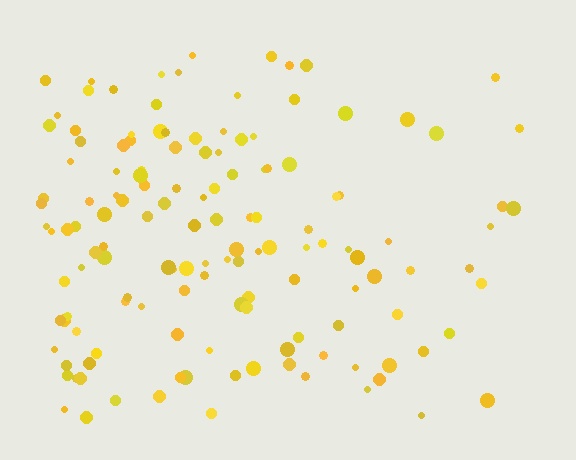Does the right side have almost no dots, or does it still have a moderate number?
Still a moderate number, just noticeably fewer than the left.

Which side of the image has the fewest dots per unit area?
The right.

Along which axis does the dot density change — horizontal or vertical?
Horizontal.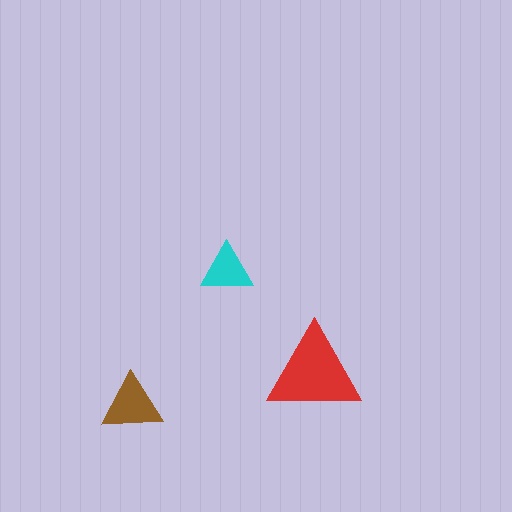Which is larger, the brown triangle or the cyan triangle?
The brown one.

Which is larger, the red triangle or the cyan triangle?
The red one.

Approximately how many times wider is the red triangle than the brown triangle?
About 1.5 times wider.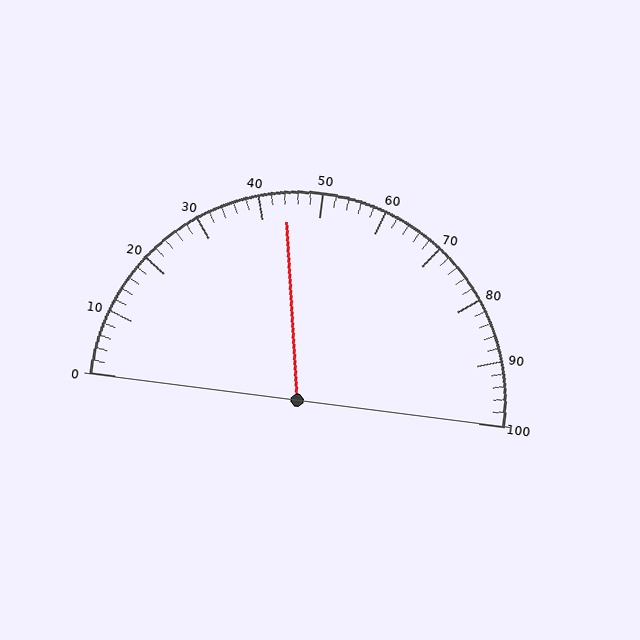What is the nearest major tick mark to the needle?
The nearest major tick mark is 40.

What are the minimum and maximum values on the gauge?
The gauge ranges from 0 to 100.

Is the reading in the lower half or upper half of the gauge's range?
The reading is in the lower half of the range (0 to 100).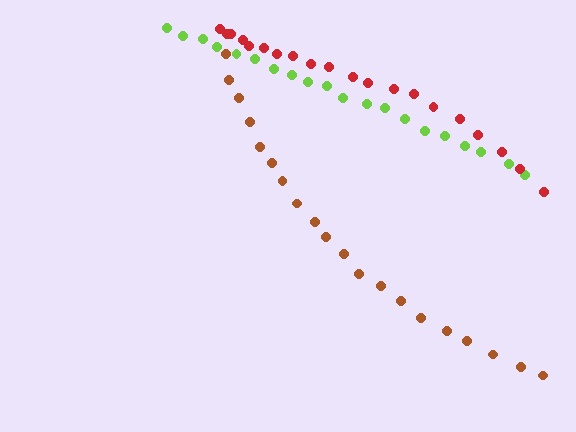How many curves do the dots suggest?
There are 3 distinct paths.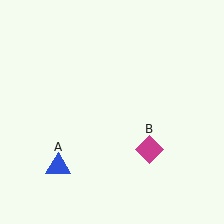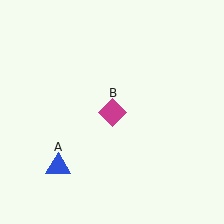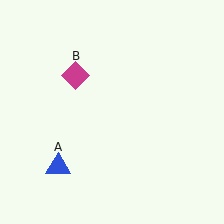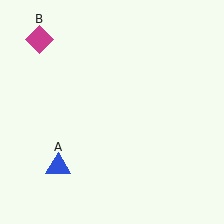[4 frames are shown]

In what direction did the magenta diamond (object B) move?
The magenta diamond (object B) moved up and to the left.